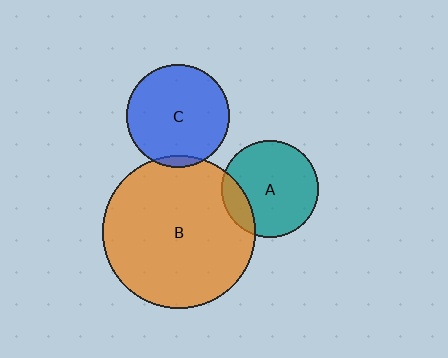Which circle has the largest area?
Circle B (orange).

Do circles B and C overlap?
Yes.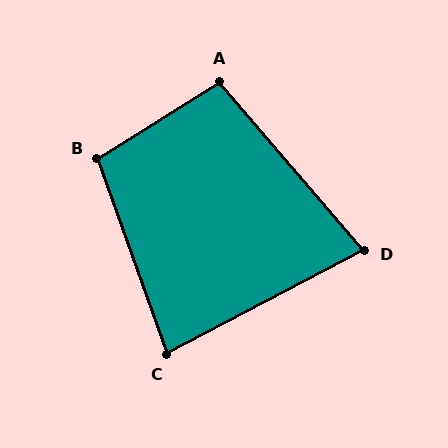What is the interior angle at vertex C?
Approximately 82 degrees (acute).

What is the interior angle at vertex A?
Approximately 98 degrees (obtuse).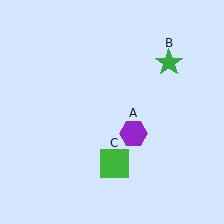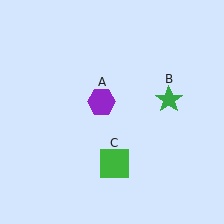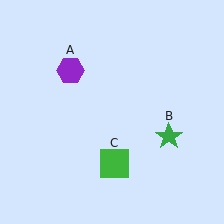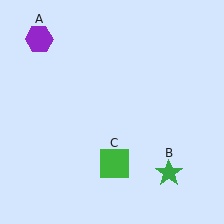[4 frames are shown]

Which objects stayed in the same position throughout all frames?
Green square (object C) remained stationary.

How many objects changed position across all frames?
2 objects changed position: purple hexagon (object A), green star (object B).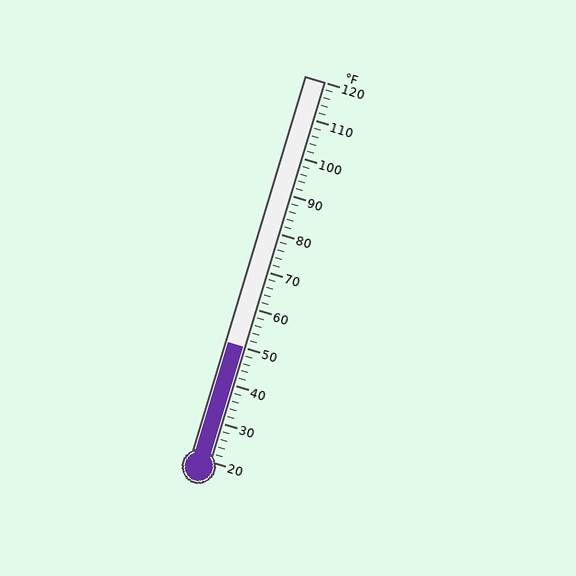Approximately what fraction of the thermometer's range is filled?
The thermometer is filled to approximately 30% of its range.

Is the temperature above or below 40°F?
The temperature is above 40°F.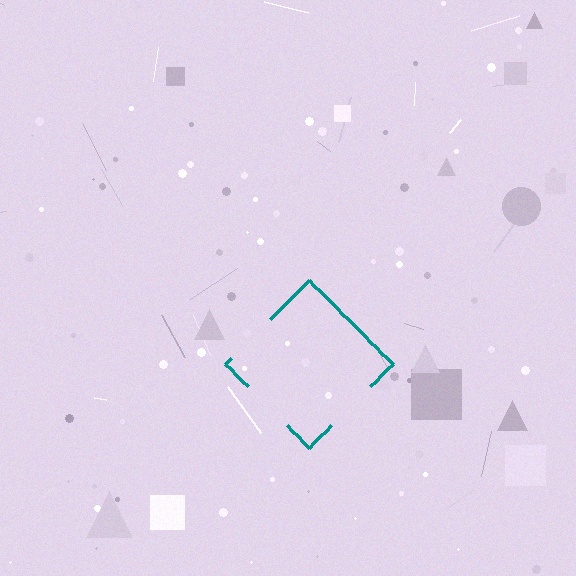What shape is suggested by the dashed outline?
The dashed outline suggests a diamond.